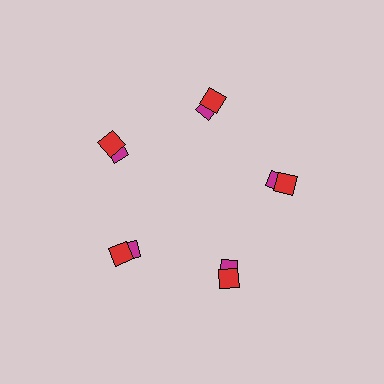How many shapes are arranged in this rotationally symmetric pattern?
There are 10 shapes, arranged in 5 groups of 2.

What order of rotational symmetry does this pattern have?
This pattern has 5-fold rotational symmetry.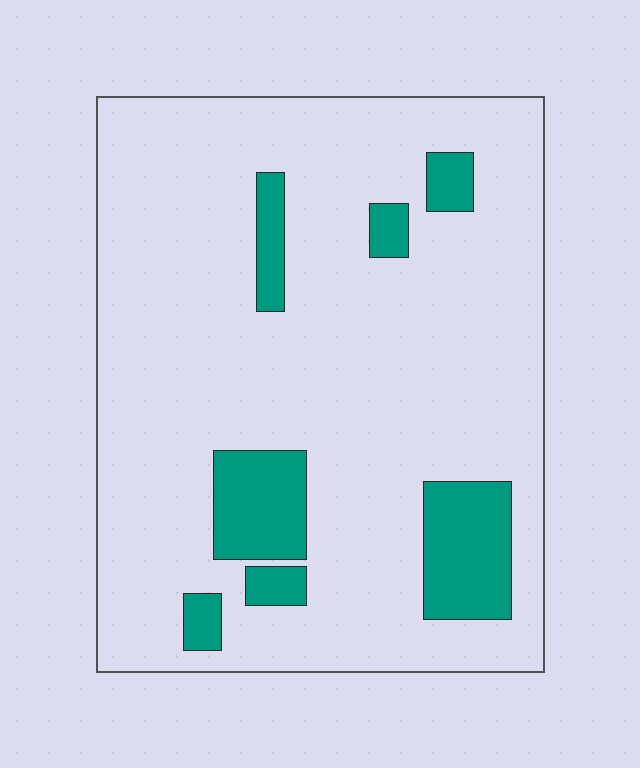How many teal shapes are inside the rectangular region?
7.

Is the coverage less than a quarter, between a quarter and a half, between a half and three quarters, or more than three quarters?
Less than a quarter.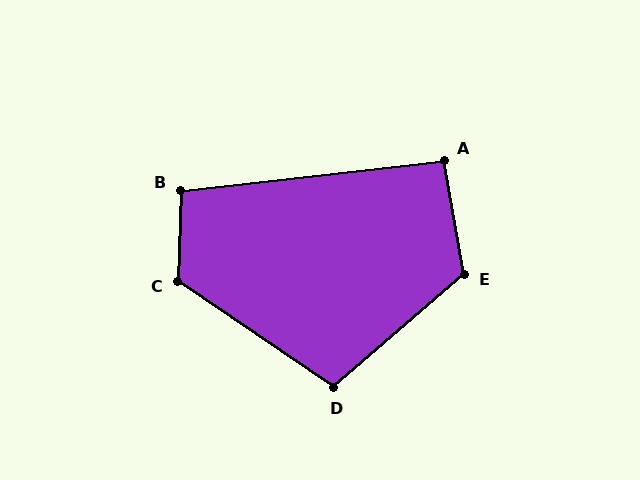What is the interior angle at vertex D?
Approximately 105 degrees (obtuse).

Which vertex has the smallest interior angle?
A, at approximately 93 degrees.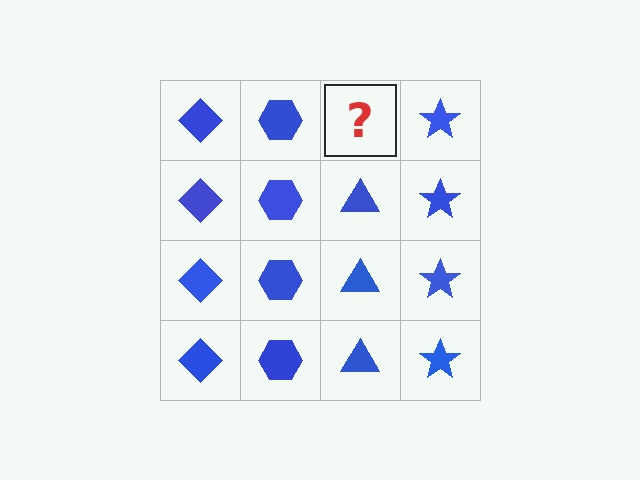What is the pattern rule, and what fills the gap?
The rule is that each column has a consistent shape. The gap should be filled with a blue triangle.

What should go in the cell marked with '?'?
The missing cell should contain a blue triangle.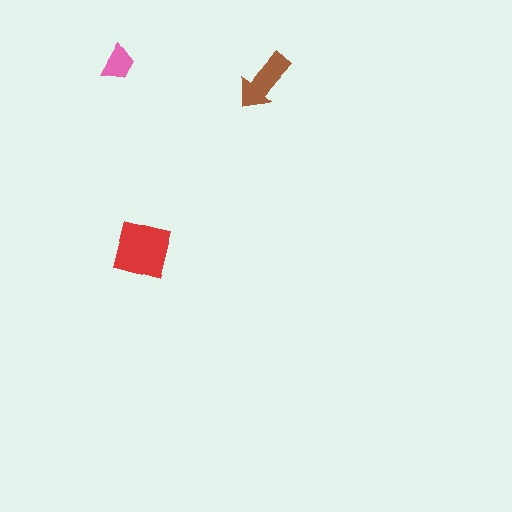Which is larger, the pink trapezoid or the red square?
The red square.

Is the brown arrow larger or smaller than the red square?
Smaller.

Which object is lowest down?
The red square is bottommost.